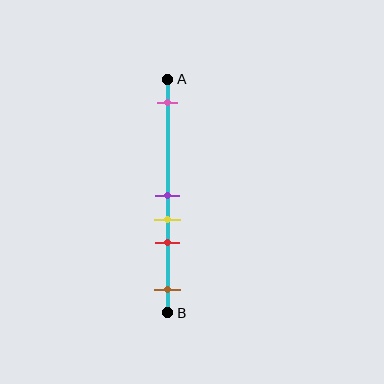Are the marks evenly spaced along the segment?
No, the marks are not evenly spaced.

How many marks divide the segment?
There are 5 marks dividing the segment.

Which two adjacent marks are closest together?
The purple and yellow marks are the closest adjacent pair.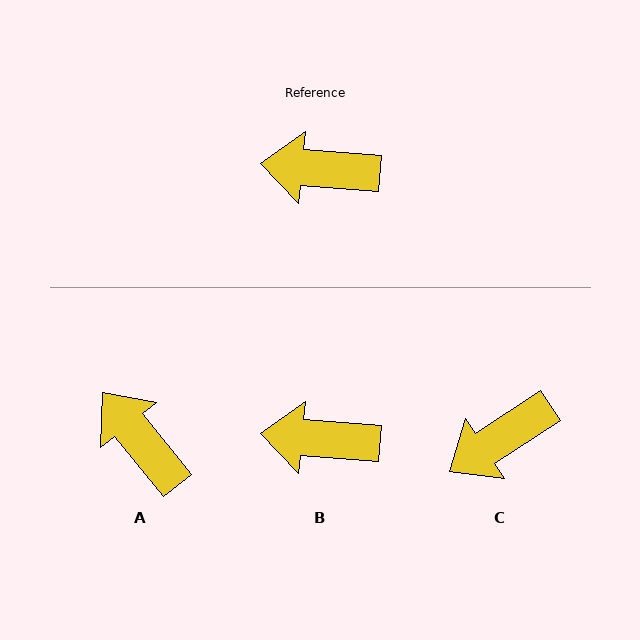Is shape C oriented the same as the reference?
No, it is off by about 38 degrees.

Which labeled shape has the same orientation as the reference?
B.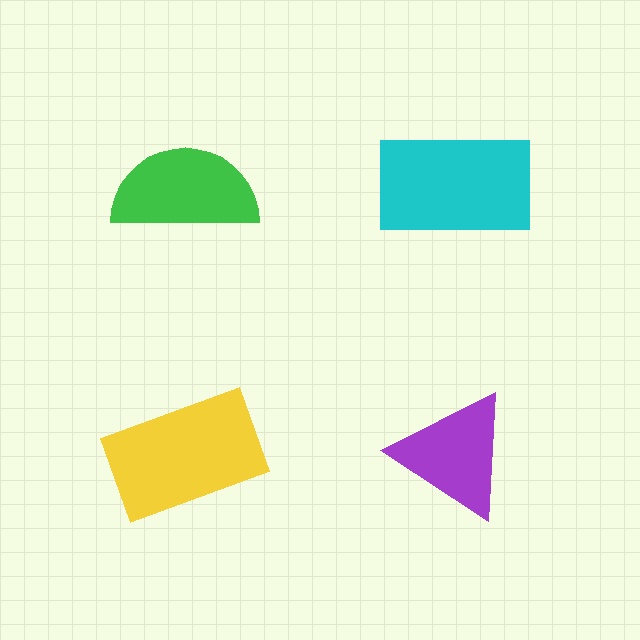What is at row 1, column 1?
A green semicircle.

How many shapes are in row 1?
2 shapes.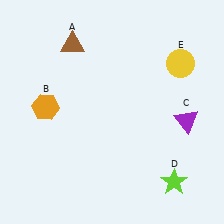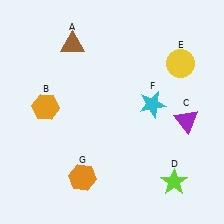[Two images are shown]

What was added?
A cyan star (F), an orange hexagon (G) were added in Image 2.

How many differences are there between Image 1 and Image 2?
There are 2 differences between the two images.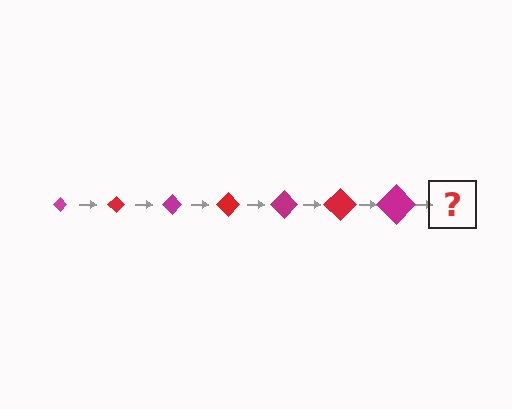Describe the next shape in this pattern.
It should be a red diamond, larger than the previous one.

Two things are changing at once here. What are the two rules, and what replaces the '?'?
The two rules are that the diamond grows larger each step and the color cycles through magenta and red. The '?' should be a red diamond, larger than the previous one.